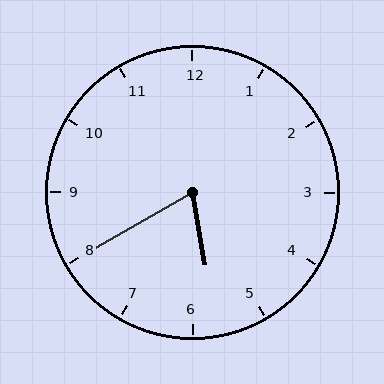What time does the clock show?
5:40.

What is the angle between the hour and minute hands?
Approximately 70 degrees.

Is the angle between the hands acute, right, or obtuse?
It is acute.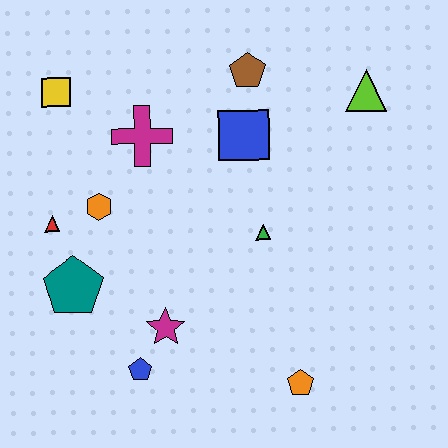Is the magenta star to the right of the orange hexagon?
Yes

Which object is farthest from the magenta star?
The lime triangle is farthest from the magenta star.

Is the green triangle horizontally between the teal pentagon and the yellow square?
No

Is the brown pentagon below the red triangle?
No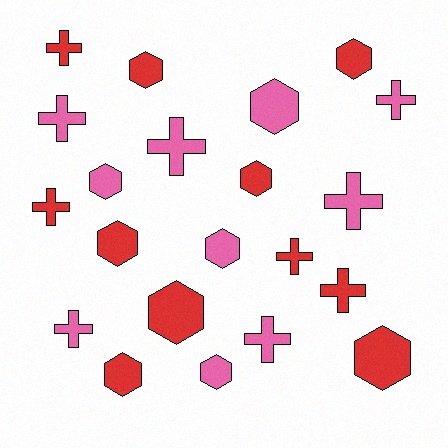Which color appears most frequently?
Red, with 11 objects.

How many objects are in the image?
There are 21 objects.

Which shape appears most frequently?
Hexagon, with 11 objects.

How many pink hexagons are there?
There are 4 pink hexagons.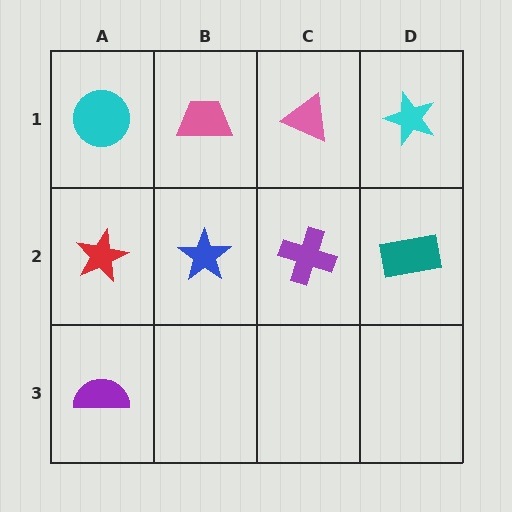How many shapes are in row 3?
1 shape.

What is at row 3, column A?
A purple semicircle.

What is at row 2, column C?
A purple cross.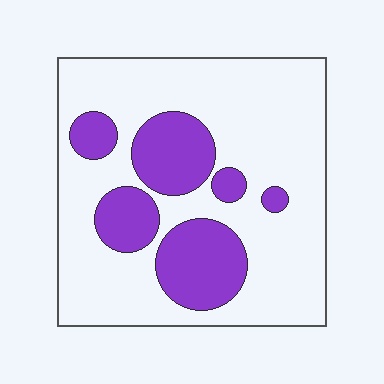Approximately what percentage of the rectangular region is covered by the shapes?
Approximately 25%.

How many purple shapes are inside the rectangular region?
6.